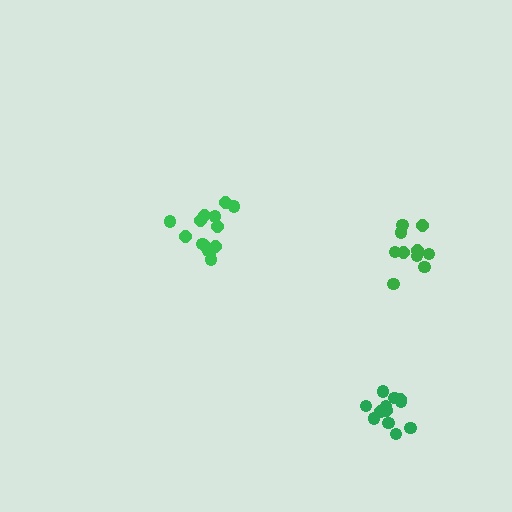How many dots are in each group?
Group 1: 10 dots, Group 2: 15 dots, Group 3: 12 dots (37 total).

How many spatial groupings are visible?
There are 3 spatial groupings.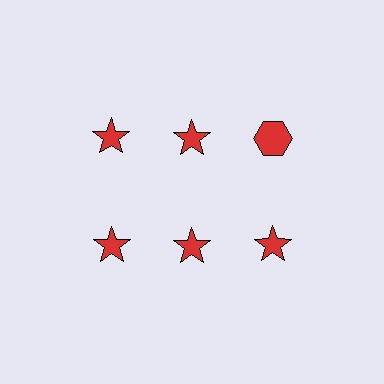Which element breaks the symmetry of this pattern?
The red hexagon in the top row, center column breaks the symmetry. All other shapes are red stars.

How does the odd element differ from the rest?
It has a different shape: hexagon instead of star.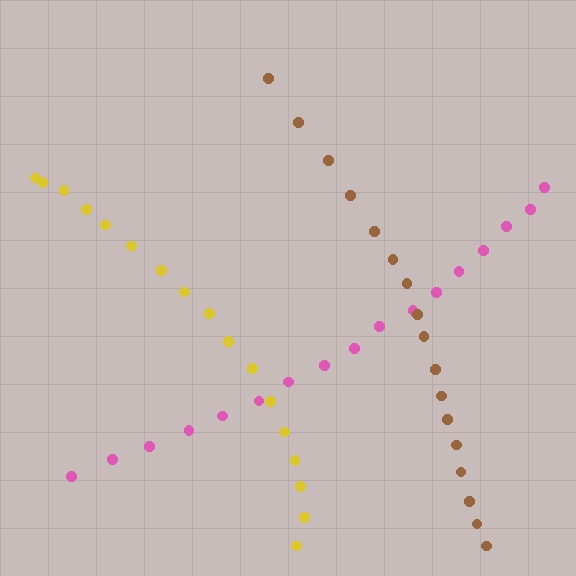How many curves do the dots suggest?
There are 3 distinct paths.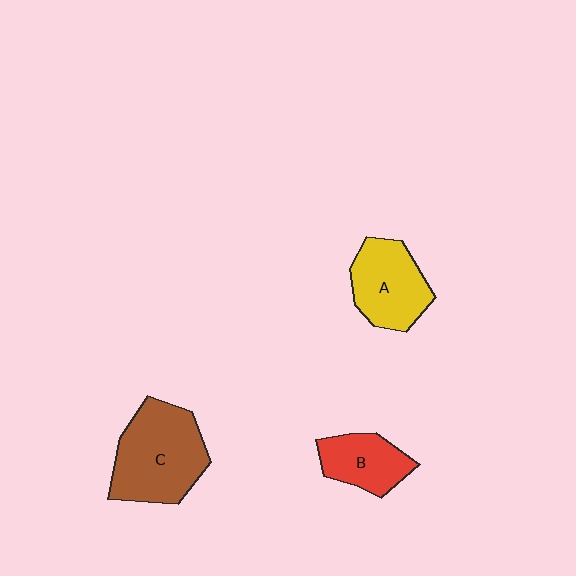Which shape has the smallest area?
Shape B (red).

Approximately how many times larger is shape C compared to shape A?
Approximately 1.4 times.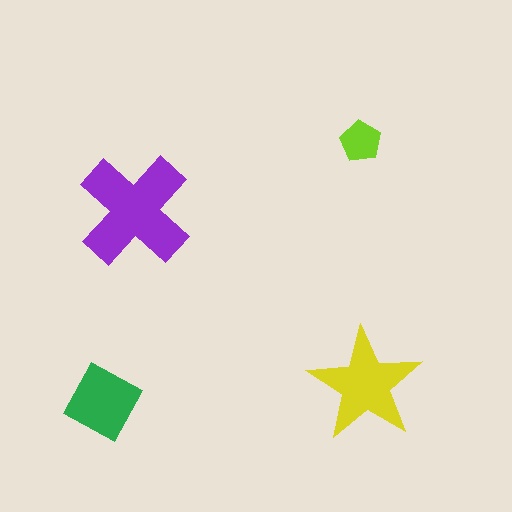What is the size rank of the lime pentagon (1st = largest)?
4th.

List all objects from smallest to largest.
The lime pentagon, the green diamond, the yellow star, the purple cross.